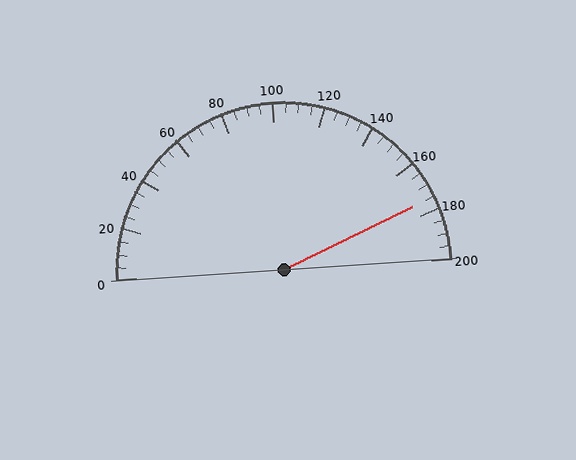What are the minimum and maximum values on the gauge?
The gauge ranges from 0 to 200.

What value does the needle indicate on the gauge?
The needle indicates approximately 175.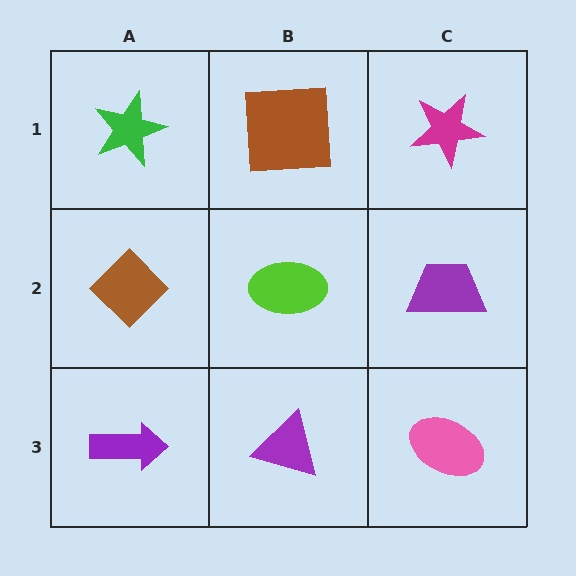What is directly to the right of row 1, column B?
A magenta star.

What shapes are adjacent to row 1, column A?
A brown diamond (row 2, column A), a brown square (row 1, column B).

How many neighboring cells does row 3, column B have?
3.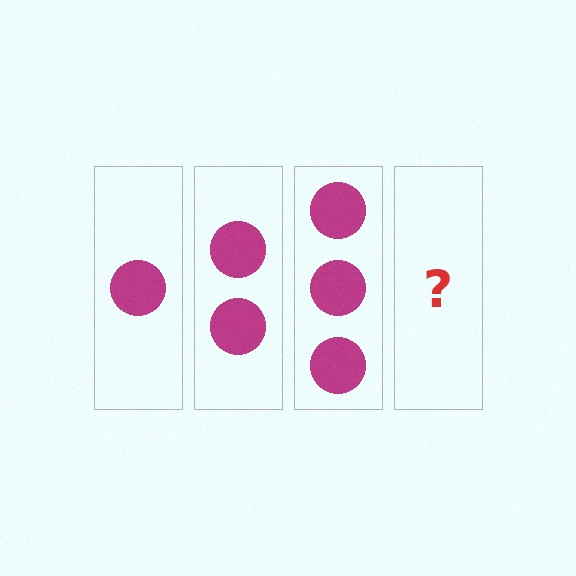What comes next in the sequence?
The next element should be 4 circles.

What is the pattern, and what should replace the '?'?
The pattern is that each step adds one more circle. The '?' should be 4 circles.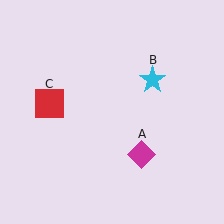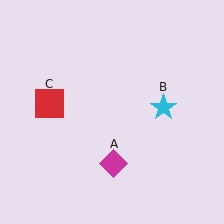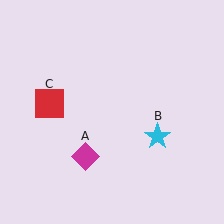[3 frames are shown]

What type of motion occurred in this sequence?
The magenta diamond (object A), cyan star (object B) rotated clockwise around the center of the scene.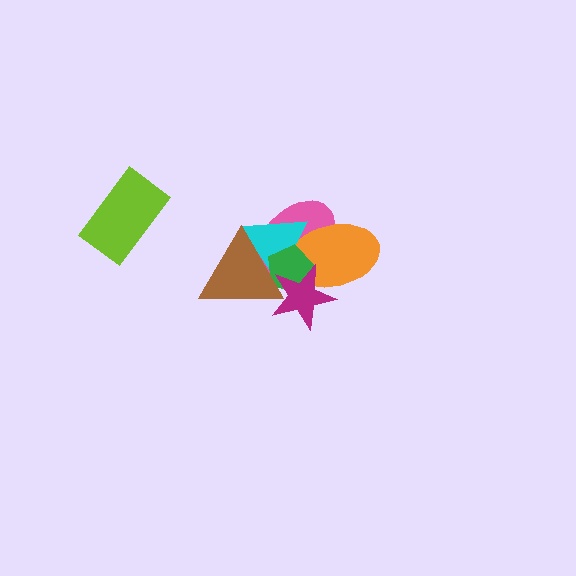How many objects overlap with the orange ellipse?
4 objects overlap with the orange ellipse.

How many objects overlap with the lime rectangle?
0 objects overlap with the lime rectangle.